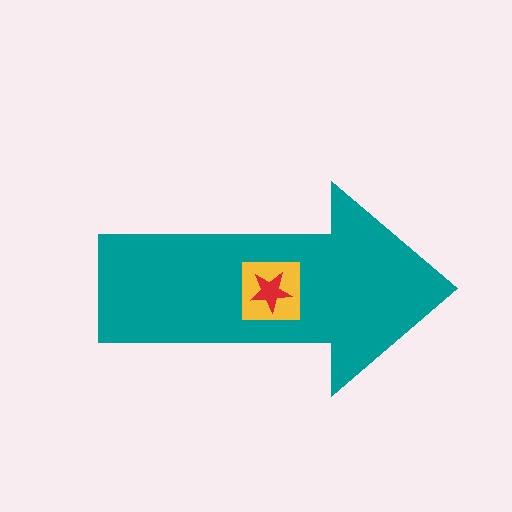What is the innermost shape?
The red star.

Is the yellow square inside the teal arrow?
Yes.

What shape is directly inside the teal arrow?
The yellow square.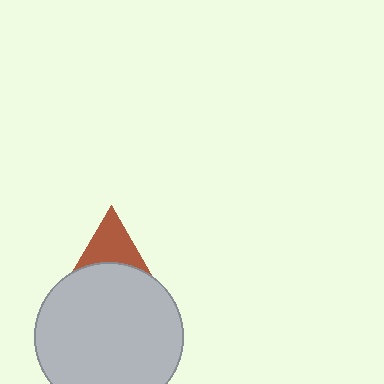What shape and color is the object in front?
The object in front is a light gray circle.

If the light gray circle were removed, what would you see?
You would see the complete brown triangle.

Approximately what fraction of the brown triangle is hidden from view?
Roughly 38% of the brown triangle is hidden behind the light gray circle.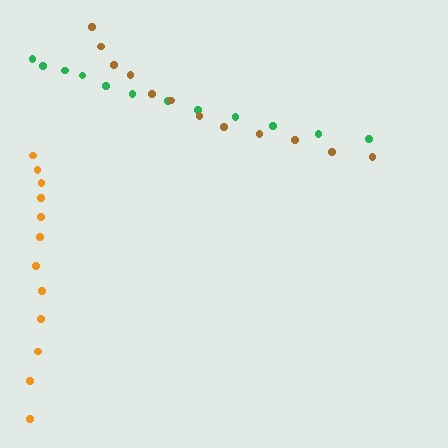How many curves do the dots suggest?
There are 3 distinct paths.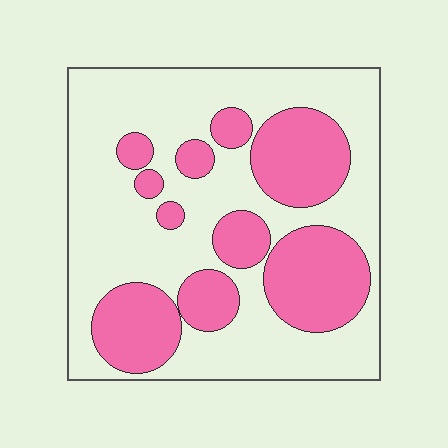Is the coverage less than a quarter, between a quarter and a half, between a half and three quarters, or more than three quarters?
Between a quarter and a half.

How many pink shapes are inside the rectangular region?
10.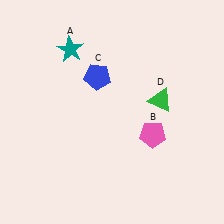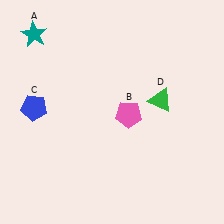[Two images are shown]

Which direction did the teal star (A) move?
The teal star (A) moved left.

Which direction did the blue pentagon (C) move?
The blue pentagon (C) moved left.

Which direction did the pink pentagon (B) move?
The pink pentagon (B) moved left.